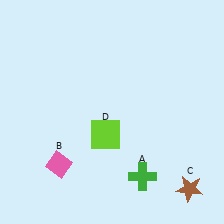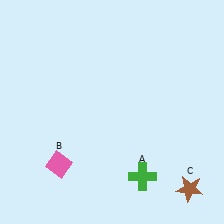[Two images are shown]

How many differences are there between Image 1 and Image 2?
There is 1 difference between the two images.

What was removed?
The lime square (D) was removed in Image 2.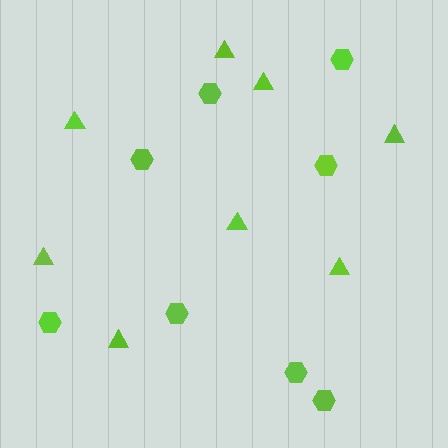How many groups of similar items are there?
There are 2 groups: one group of triangles (8) and one group of hexagons (8).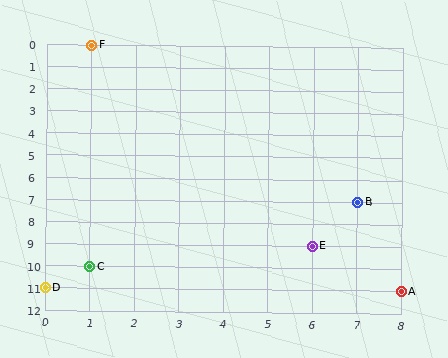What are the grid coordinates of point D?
Point D is at grid coordinates (0, 11).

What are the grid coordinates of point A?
Point A is at grid coordinates (8, 11).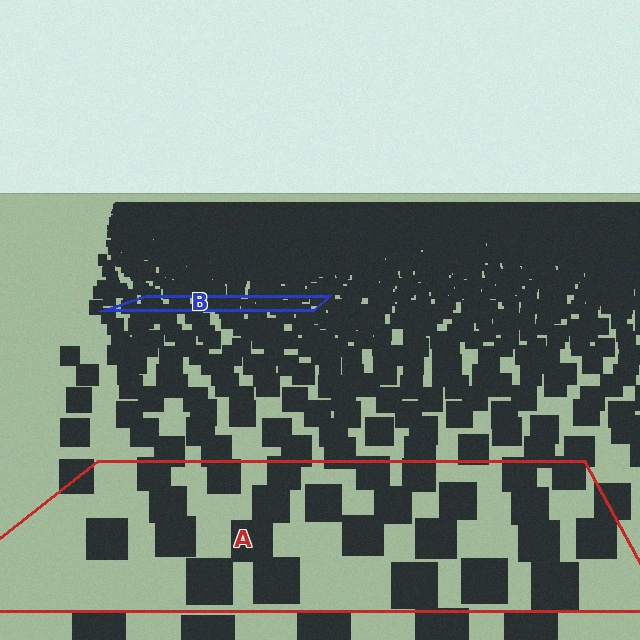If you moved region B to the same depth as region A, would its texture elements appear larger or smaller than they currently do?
They would appear larger. At a closer depth, the same texture elements are projected at a bigger on-screen size.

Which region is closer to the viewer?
Region A is closer. The texture elements there are larger and more spread out.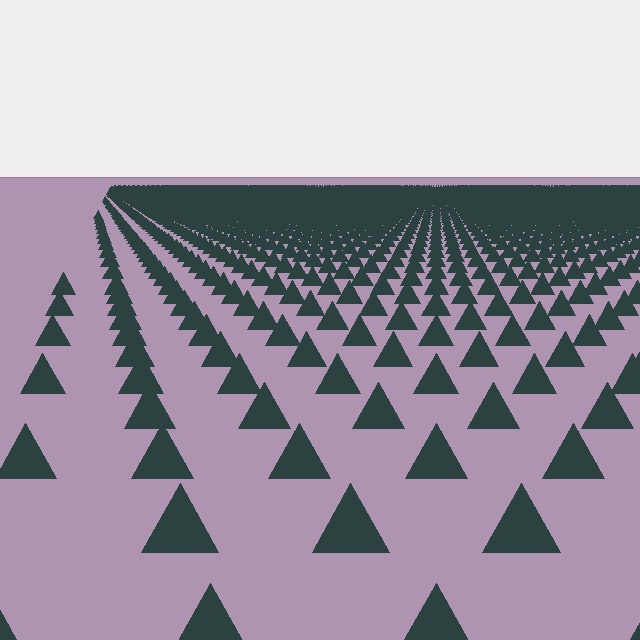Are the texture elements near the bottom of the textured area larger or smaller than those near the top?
Larger. Near the bottom, elements are closer to the viewer and appear at a bigger on-screen size.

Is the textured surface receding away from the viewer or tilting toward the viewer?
The surface is receding away from the viewer. Texture elements get smaller and denser toward the top.